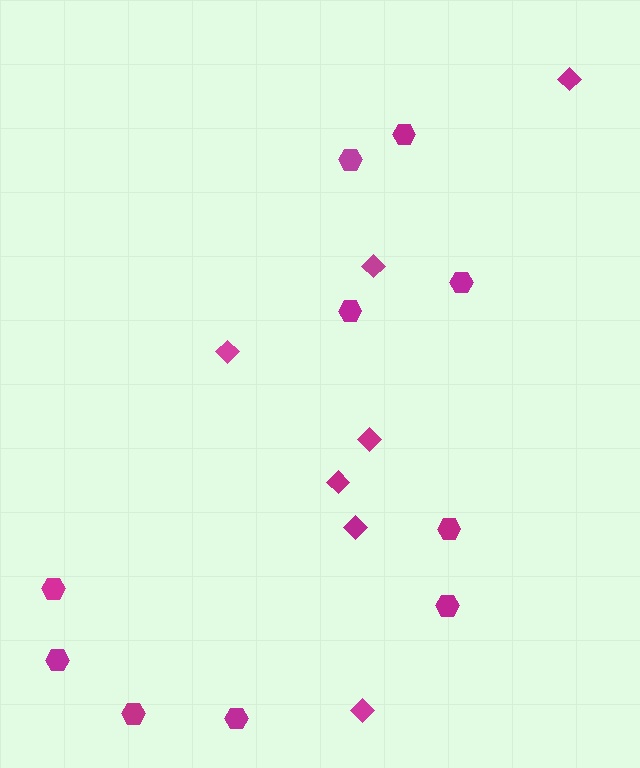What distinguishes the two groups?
There are 2 groups: one group of diamonds (7) and one group of hexagons (10).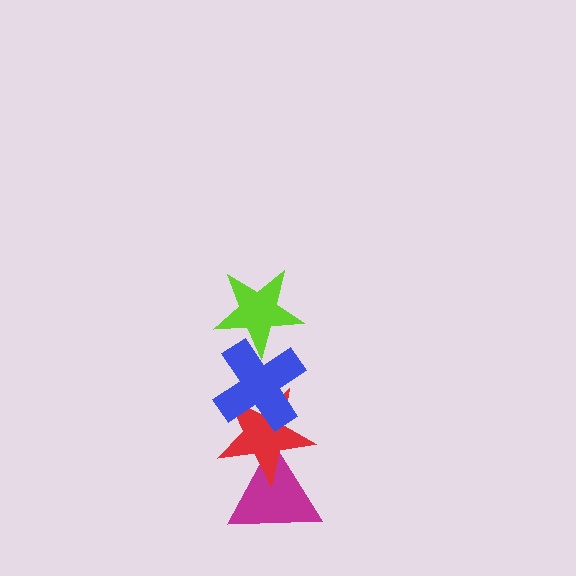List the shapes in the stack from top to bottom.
From top to bottom: the lime star, the blue cross, the red star, the magenta triangle.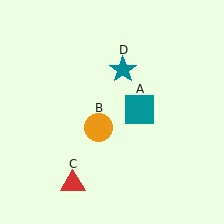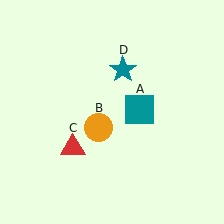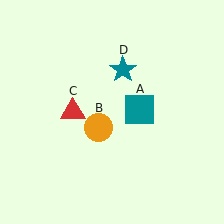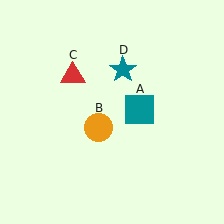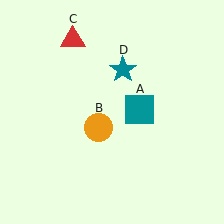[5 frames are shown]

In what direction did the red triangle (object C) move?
The red triangle (object C) moved up.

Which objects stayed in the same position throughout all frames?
Teal square (object A) and orange circle (object B) and teal star (object D) remained stationary.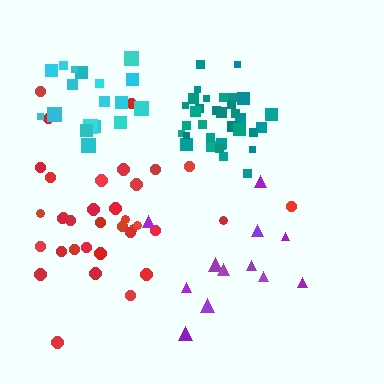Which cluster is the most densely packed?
Teal.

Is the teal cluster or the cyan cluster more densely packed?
Teal.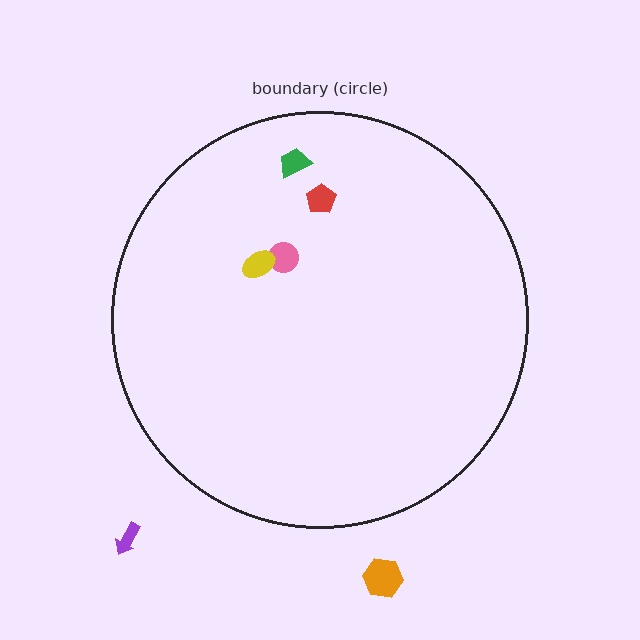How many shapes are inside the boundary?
4 inside, 2 outside.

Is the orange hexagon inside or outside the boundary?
Outside.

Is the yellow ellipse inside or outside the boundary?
Inside.